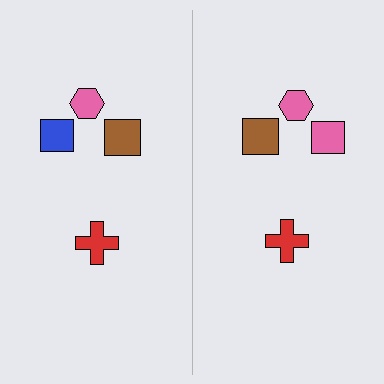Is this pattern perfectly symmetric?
No, the pattern is not perfectly symmetric. The pink square on the right side breaks the symmetry — its mirror counterpart is blue.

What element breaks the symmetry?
The pink square on the right side breaks the symmetry — its mirror counterpart is blue.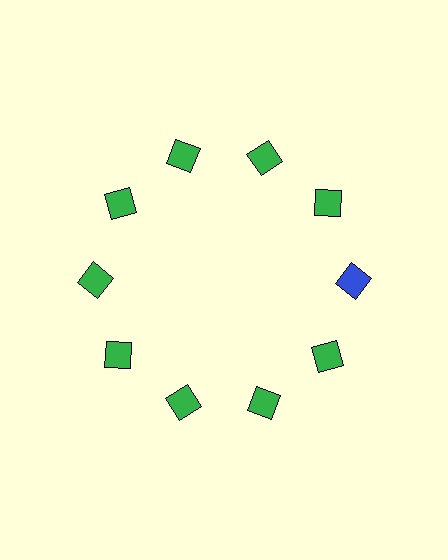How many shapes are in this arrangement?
There are 10 shapes arranged in a ring pattern.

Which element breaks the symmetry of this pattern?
The blue square at roughly the 3 o'clock position breaks the symmetry. All other shapes are green squares.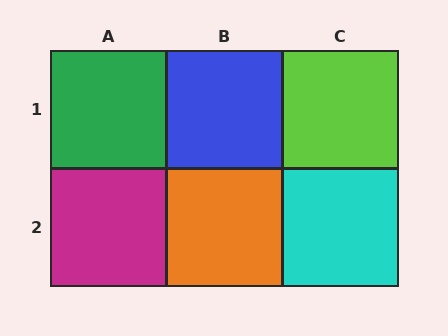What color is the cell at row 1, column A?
Green.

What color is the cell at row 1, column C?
Lime.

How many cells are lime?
1 cell is lime.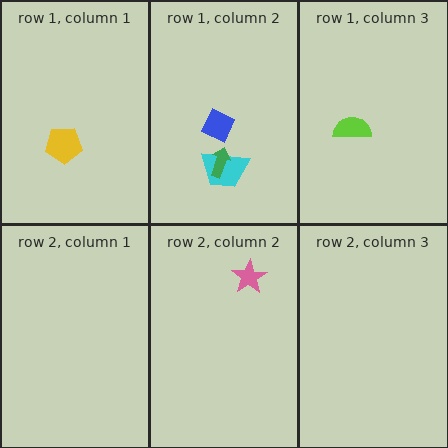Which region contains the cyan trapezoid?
The row 1, column 2 region.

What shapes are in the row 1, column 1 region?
The yellow pentagon.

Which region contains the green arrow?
The row 1, column 2 region.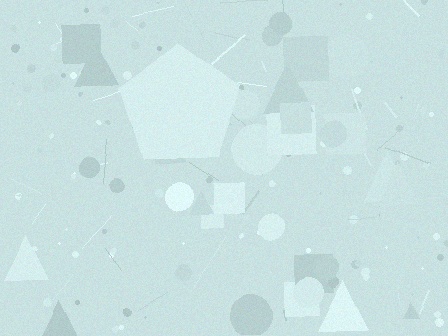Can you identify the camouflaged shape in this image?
The camouflaged shape is a pentagon.